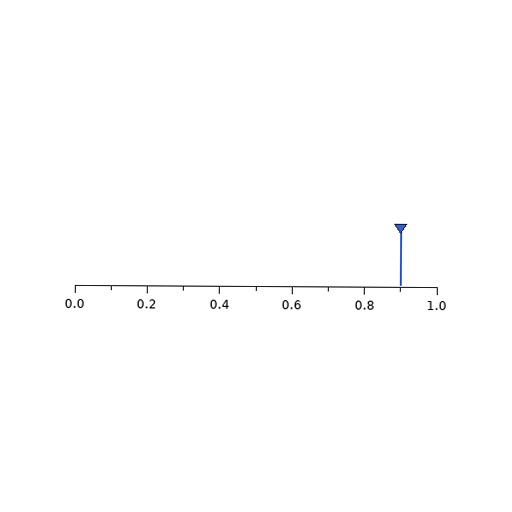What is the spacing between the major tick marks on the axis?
The major ticks are spaced 0.2 apart.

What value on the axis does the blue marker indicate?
The marker indicates approximately 0.9.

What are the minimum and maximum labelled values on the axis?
The axis runs from 0.0 to 1.0.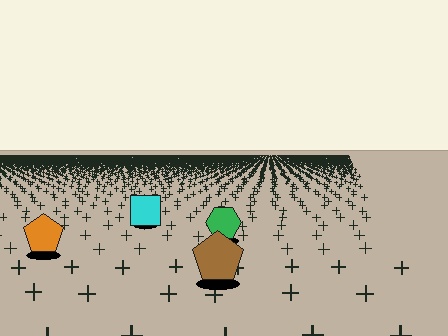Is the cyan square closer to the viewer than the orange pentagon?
No. The orange pentagon is closer — you can tell from the texture gradient: the ground texture is coarser near it.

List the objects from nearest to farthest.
From nearest to farthest: the brown pentagon, the orange pentagon, the green hexagon, the cyan square.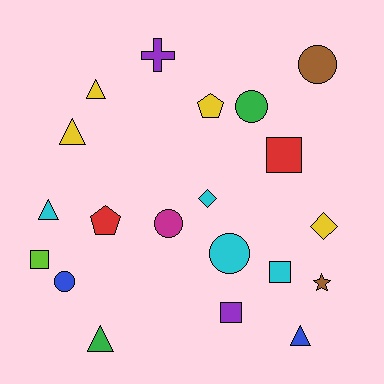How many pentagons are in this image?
There are 2 pentagons.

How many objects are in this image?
There are 20 objects.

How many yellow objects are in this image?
There are 4 yellow objects.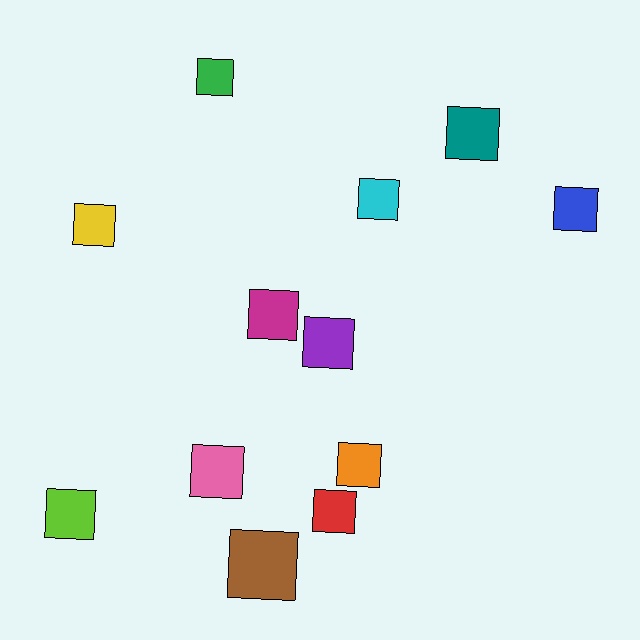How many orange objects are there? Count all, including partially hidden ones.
There is 1 orange object.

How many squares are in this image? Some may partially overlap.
There are 12 squares.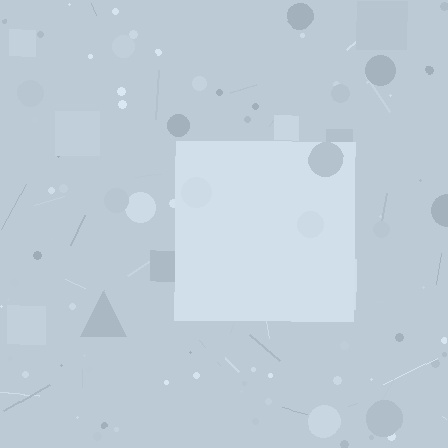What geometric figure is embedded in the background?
A square is embedded in the background.